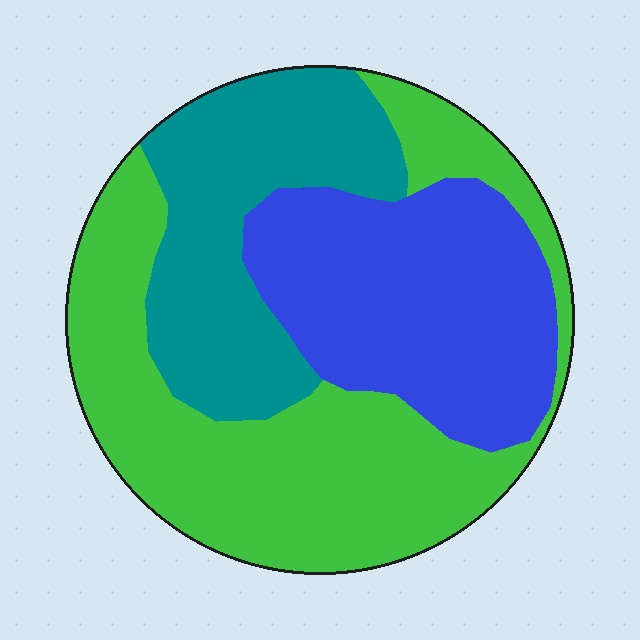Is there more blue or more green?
Green.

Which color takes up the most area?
Green, at roughly 45%.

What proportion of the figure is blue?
Blue takes up about one third (1/3) of the figure.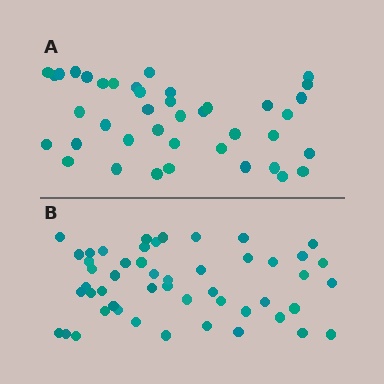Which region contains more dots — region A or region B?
Region B (the bottom region) has more dots.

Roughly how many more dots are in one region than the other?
Region B has roughly 10 or so more dots than region A.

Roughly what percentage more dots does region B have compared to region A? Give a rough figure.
About 25% more.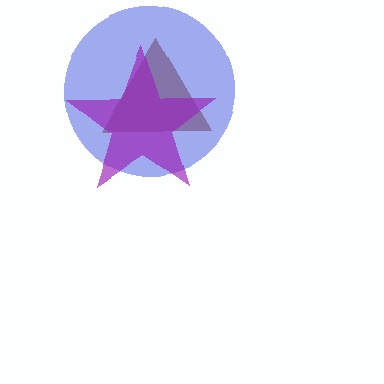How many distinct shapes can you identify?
There are 3 distinct shapes: a brown triangle, a blue circle, a purple star.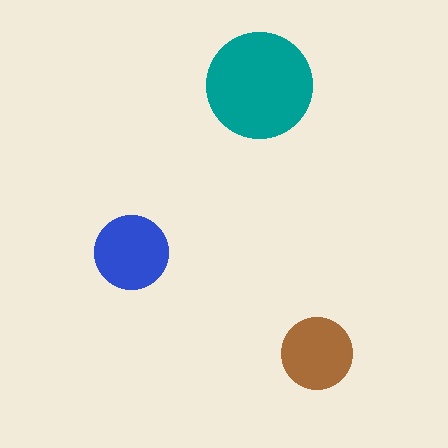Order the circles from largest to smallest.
the teal one, the blue one, the brown one.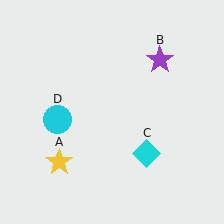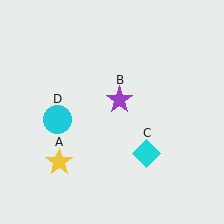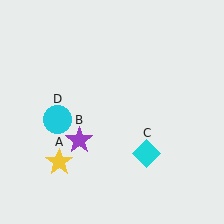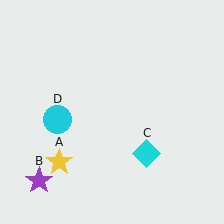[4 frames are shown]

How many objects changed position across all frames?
1 object changed position: purple star (object B).